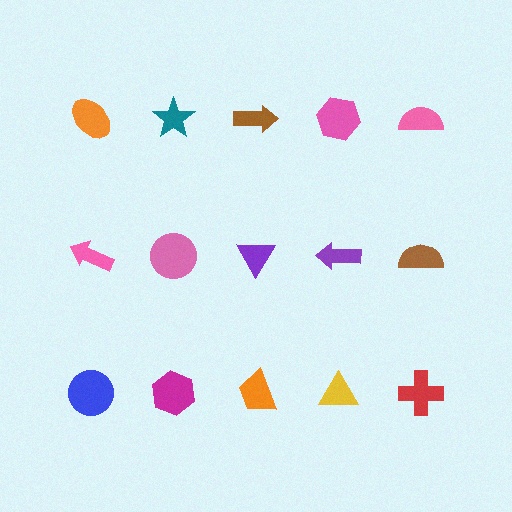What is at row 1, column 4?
A pink hexagon.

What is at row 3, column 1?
A blue circle.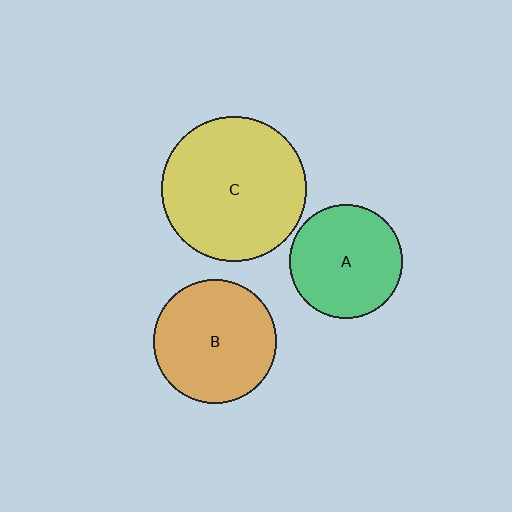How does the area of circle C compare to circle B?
Approximately 1.4 times.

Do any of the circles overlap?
No, none of the circles overlap.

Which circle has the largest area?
Circle C (yellow).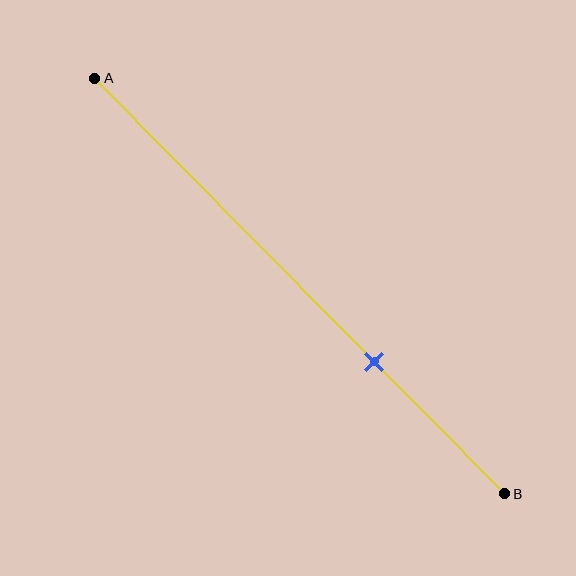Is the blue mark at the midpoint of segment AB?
No, the mark is at about 70% from A, not at the 50% midpoint.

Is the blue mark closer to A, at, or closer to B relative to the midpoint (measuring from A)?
The blue mark is closer to point B than the midpoint of segment AB.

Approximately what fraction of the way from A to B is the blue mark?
The blue mark is approximately 70% of the way from A to B.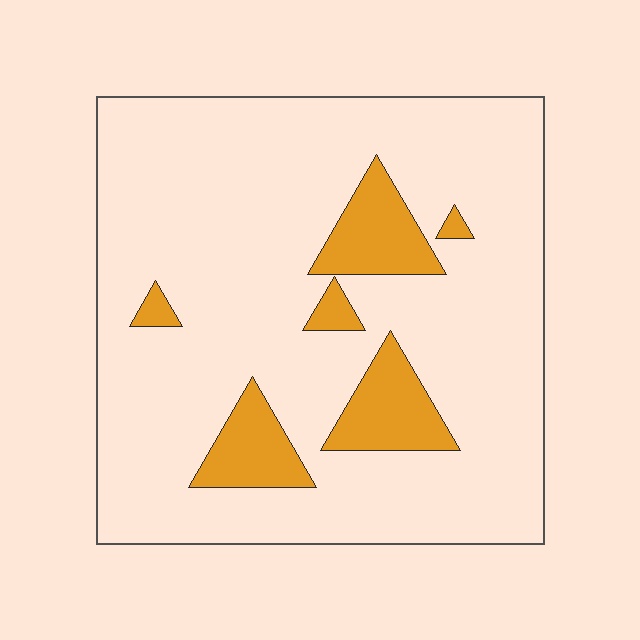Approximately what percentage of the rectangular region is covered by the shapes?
Approximately 15%.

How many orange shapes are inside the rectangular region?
6.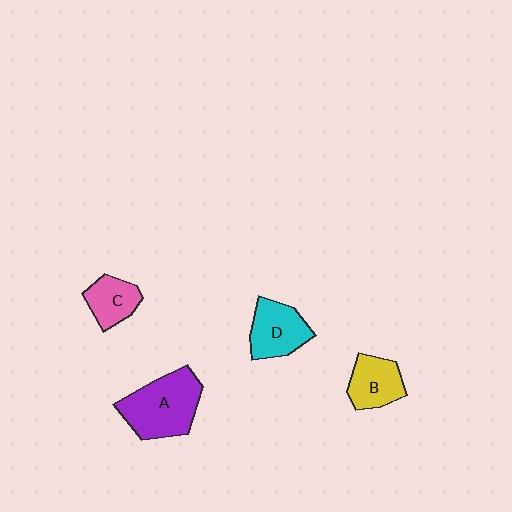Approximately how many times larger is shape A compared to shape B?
Approximately 1.7 times.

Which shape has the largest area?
Shape A (purple).